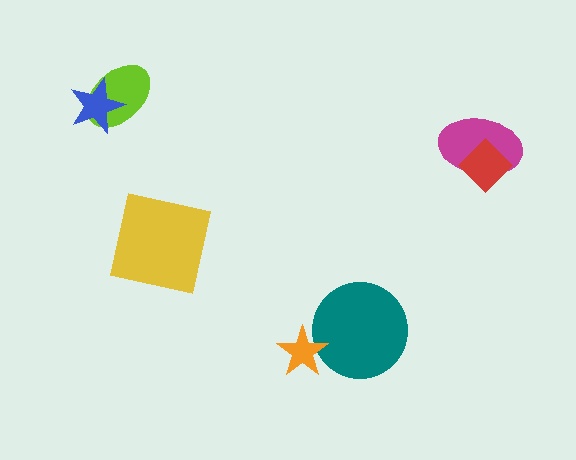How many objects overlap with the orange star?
1 object overlaps with the orange star.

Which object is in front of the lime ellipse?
The blue star is in front of the lime ellipse.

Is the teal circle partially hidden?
Yes, it is partially covered by another shape.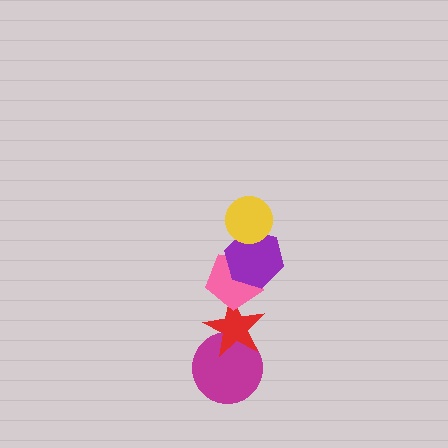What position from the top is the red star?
The red star is 4th from the top.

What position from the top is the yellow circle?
The yellow circle is 1st from the top.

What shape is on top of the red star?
The pink pentagon is on top of the red star.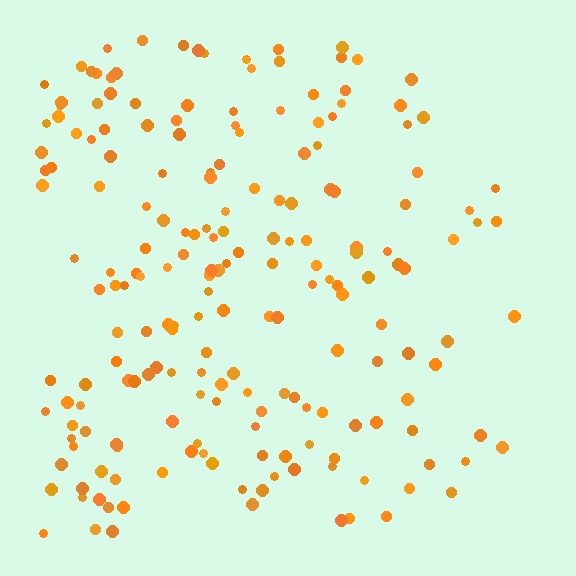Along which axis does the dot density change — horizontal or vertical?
Horizontal.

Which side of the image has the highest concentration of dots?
The left.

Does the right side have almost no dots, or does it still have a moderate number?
Still a moderate number, just noticeably fewer than the left.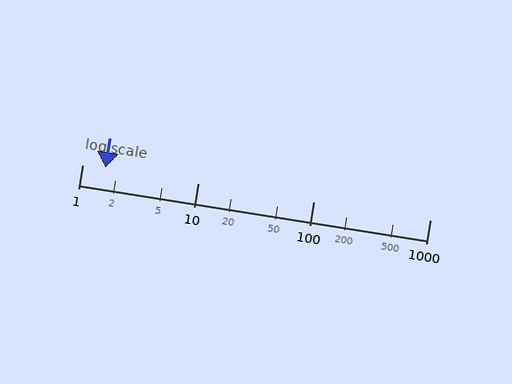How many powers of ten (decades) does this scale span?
The scale spans 3 decades, from 1 to 1000.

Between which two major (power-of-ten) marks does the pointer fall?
The pointer is between 1 and 10.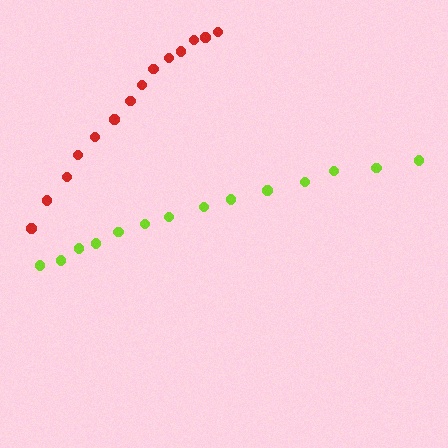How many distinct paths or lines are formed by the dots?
There are 2 distinct paths.